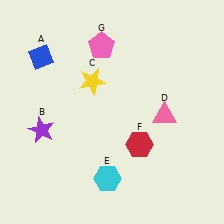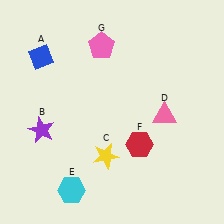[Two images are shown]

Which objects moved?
The objects that moved are: the yellow star (C), the cyan hexagon (E).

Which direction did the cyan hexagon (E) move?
The cyan hexagon (E) moved left.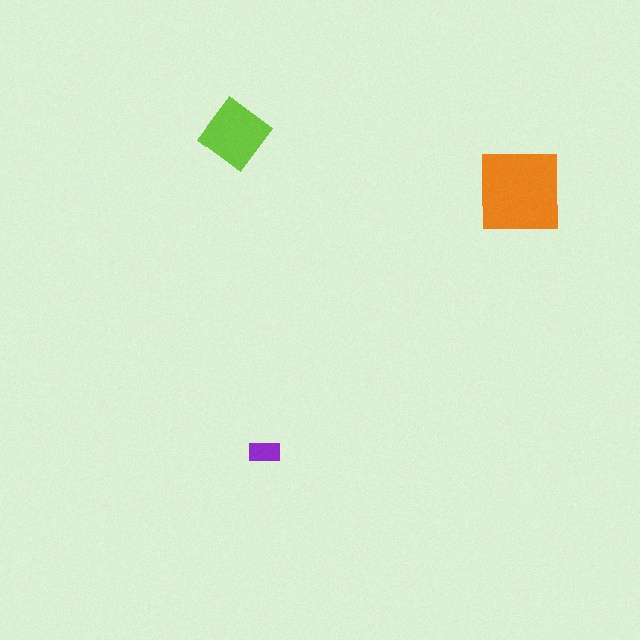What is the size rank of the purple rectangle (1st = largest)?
3rd.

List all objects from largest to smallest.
The orange square, the lime diamond, the purple rectangle.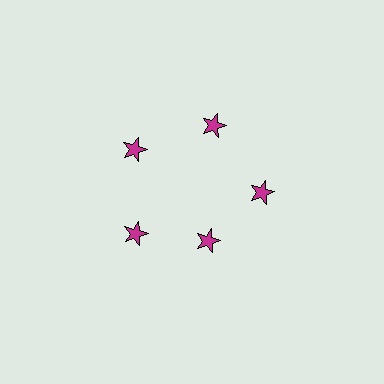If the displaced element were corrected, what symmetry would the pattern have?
It would have 5-fold rotational symmetry — the pattern would map onto itself every 72 degrees.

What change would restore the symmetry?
The symmetry would be restored by moving it outward, back onto the ring so that all 5 stars sit at equal angles and equal distance from the center.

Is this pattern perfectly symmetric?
No. The 5 magenta stars are arranged in a ring, but one element near the 5 o'clock position is pulled inward toward the center, breaking the 5-fold rotational symmetry.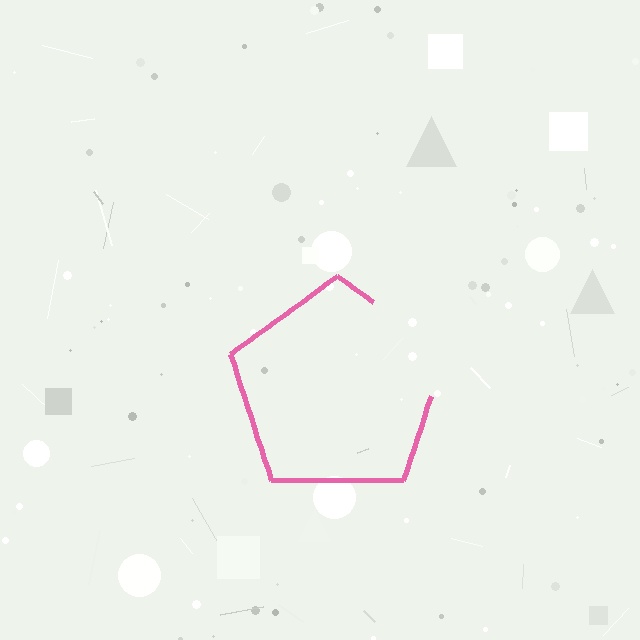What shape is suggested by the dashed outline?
The dashed outline suggests a pentagon.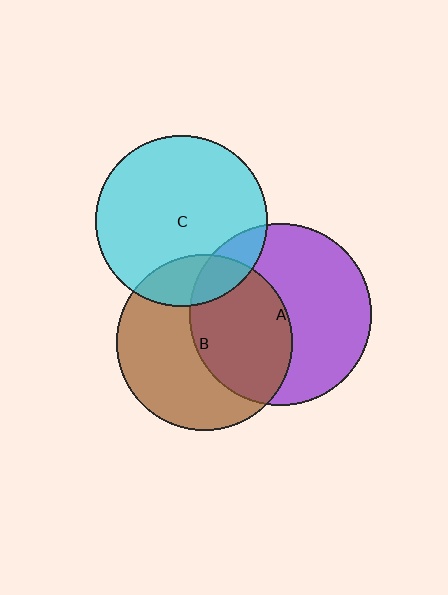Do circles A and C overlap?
Yes.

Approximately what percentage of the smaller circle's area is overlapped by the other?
Approximately 15%.